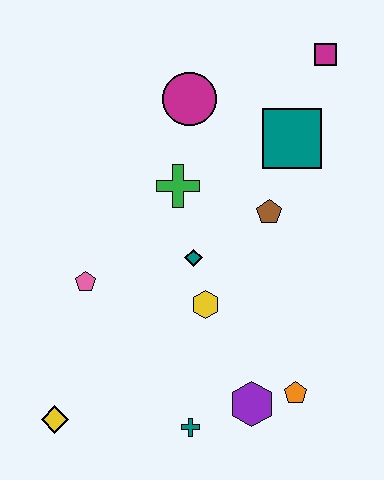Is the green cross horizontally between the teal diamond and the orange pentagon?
No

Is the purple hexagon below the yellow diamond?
No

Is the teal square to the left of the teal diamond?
No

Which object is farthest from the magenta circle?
The yellow diamond is farthest from the magenta circle.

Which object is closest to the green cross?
The teal diamond is closest to the green cross.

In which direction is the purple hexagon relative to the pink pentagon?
The purple hexagon is to the right of the pink pentagon.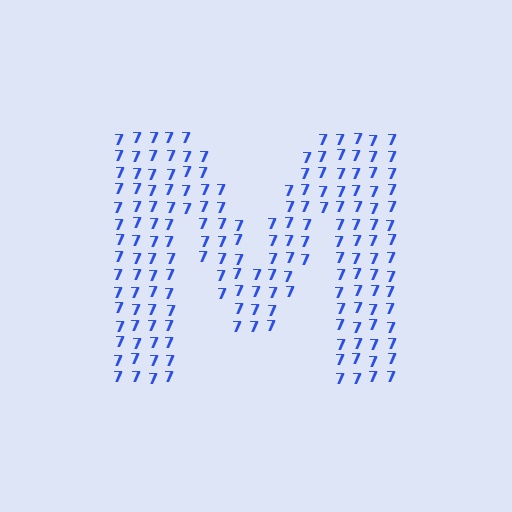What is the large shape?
The large shape is the letter M.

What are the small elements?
The small elements are digit 7's.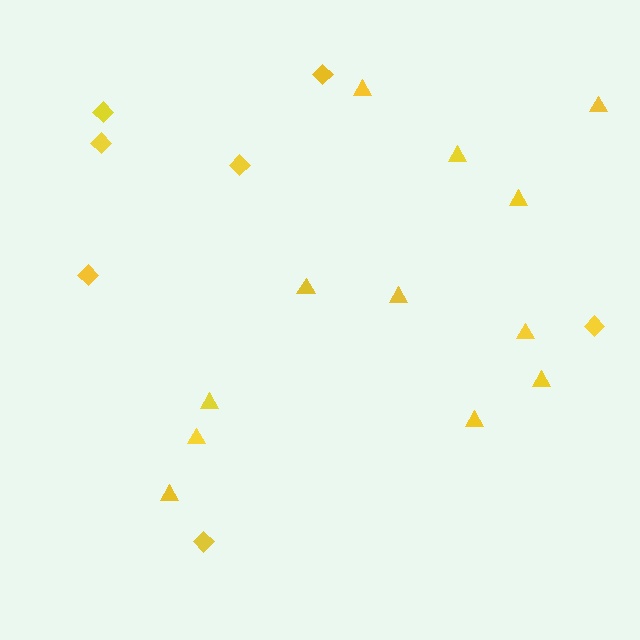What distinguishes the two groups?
There are 2 groups: one group of diamonds (7) and one group of triangles (12).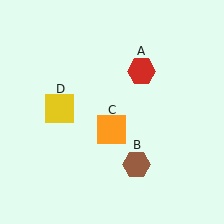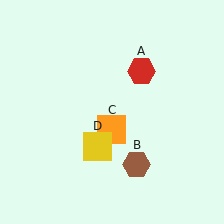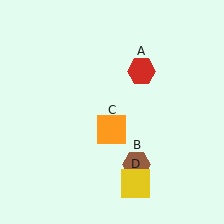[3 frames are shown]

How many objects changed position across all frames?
1 object changed position: yellow square (object D).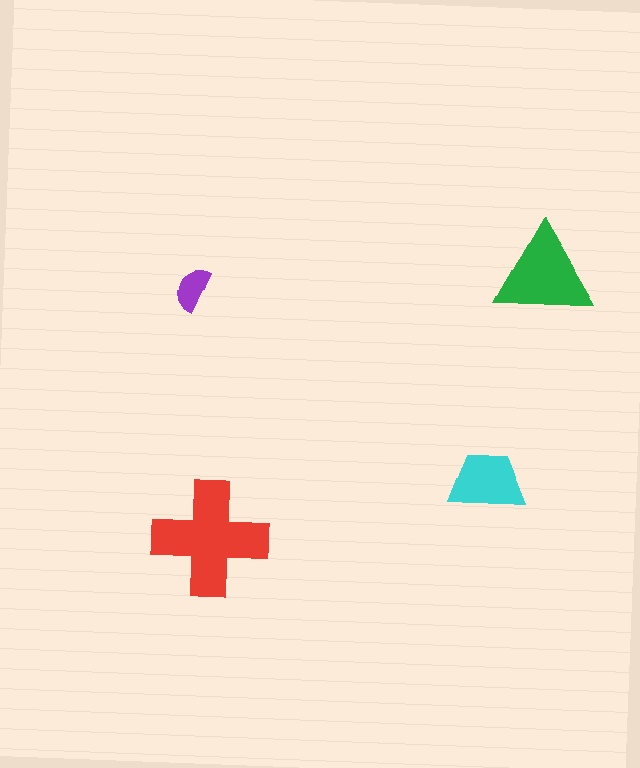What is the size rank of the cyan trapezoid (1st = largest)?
3rd.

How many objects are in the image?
There are 4 objects in the image.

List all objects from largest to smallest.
The red cross, the green triangle, the cyan trapezoid, the purple semicircle.